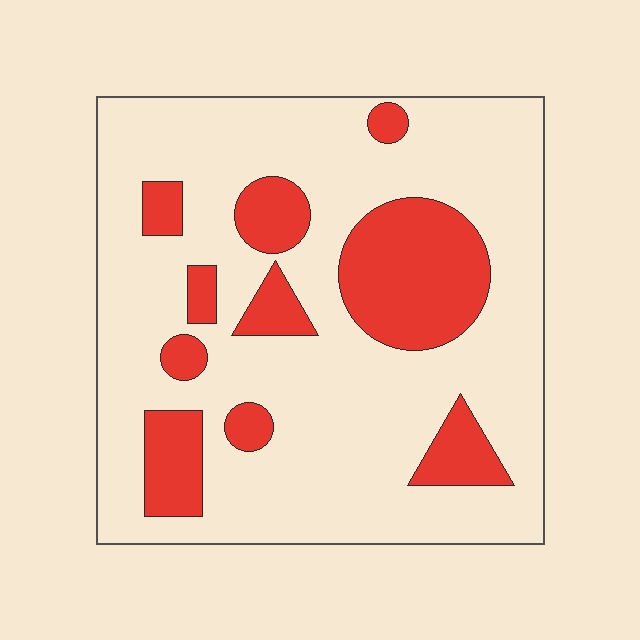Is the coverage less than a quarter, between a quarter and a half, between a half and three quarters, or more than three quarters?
Less than a quarter.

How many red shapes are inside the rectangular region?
10.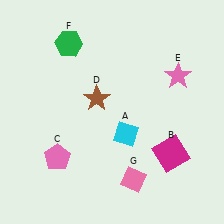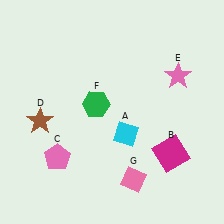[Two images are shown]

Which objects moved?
The objects that moved are: the brown star (D), the green hexagon (F).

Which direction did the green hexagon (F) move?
The green hexagon (F) moved down.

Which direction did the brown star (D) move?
The brown star (D) moved left.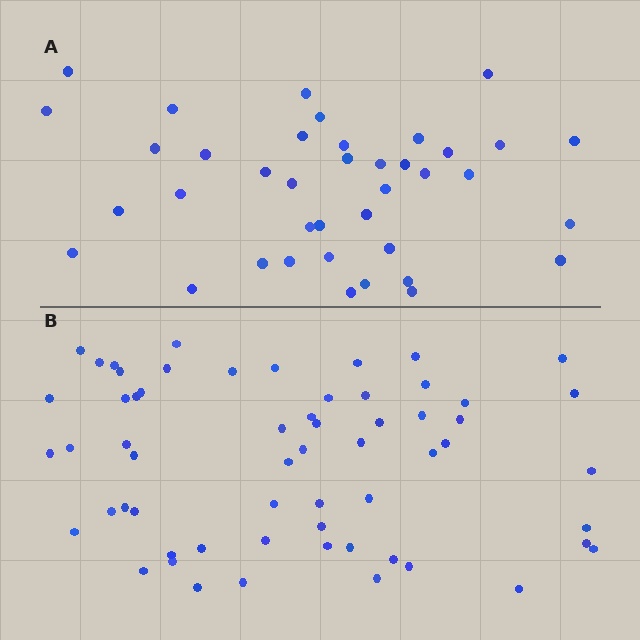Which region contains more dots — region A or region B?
Region B (the bottom region) has more dots.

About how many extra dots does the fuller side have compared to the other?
Region B has approximately 20 more dots than region A.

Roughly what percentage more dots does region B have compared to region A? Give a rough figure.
About 55% more.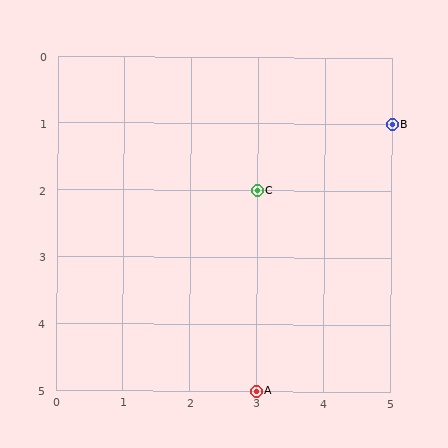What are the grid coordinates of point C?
Point C is at grid coordinates (3, 2).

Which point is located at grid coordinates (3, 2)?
Point C is at (3, 2).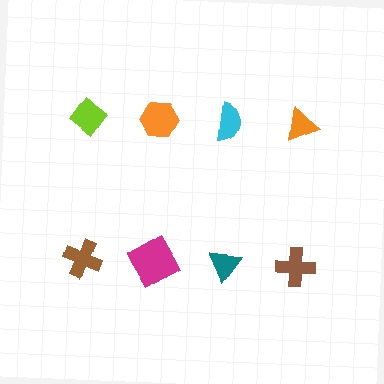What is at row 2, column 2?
A magenta square.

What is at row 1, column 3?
A cyan semicircle.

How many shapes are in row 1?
4 shapes.